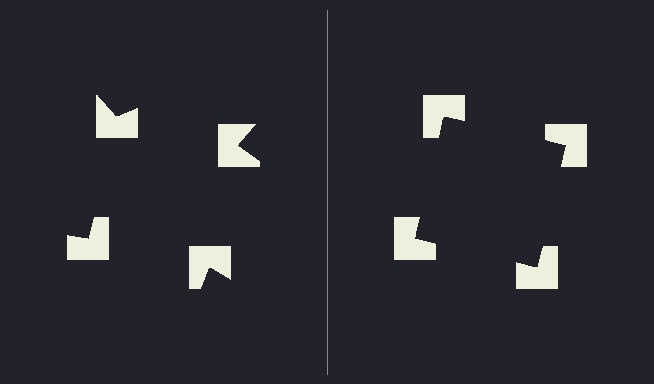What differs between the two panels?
The notched squares are positioned identically on both sides; only the wedge orientations differ. On the right they align to a square; on the left they are misaligned.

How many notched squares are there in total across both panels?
8 — 4 on each side.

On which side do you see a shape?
An illusory square appears on the right side. On the left side the wedge cuts are rotated, so no coherent shape forms.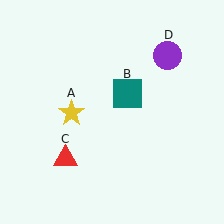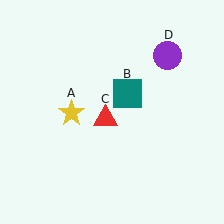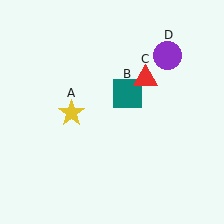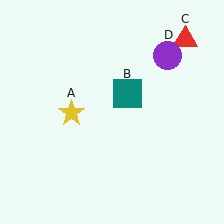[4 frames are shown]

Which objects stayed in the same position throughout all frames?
Yellow star (object A) and teal square (object B) and purple circle (object D) remained stationary.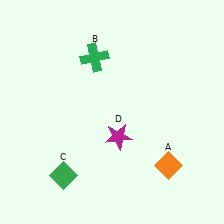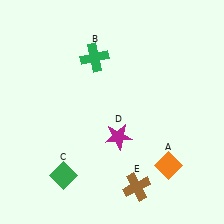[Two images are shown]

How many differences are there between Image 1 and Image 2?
There is 1 difference between the two images.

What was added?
A brown cross (E) was added in Image 2.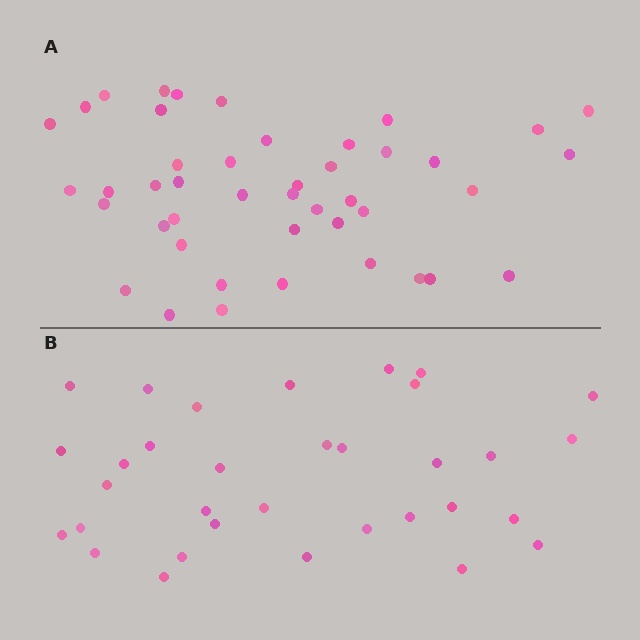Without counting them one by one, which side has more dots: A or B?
Region A (the top region) has more dots.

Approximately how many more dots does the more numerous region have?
Region A has roughly 12 or so more dots than region B.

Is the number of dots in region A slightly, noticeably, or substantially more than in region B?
Region A has noticeably more, but not dramatically so. The ratio is roughly 1.3 to 1.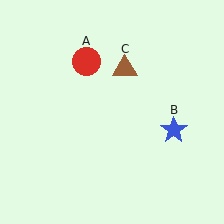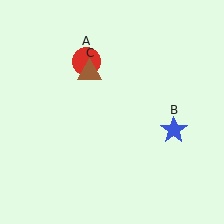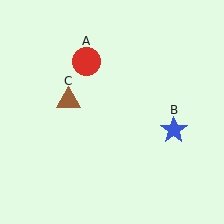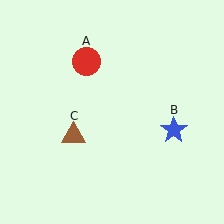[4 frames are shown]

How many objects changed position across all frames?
1 object changed position: brown triangle (object C).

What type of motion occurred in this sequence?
The brown triangle (object C) rotated counterclockwise around the center of the scene.